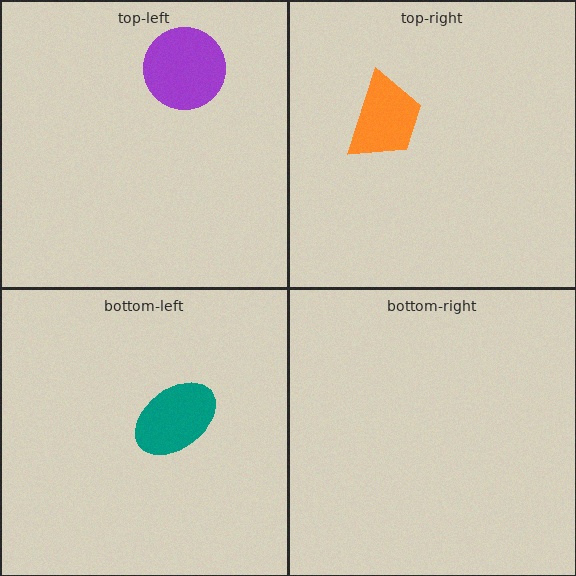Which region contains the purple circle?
The top-left region.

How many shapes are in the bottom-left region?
1.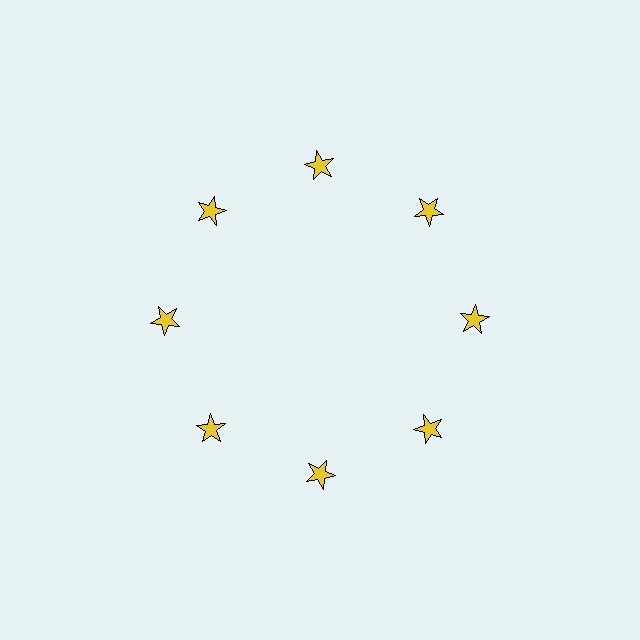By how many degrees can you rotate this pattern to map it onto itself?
The pattern maps onto itself every 45 degrees of rotation.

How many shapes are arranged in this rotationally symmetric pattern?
There are 8 shapes, arranged in 8 groups of 1.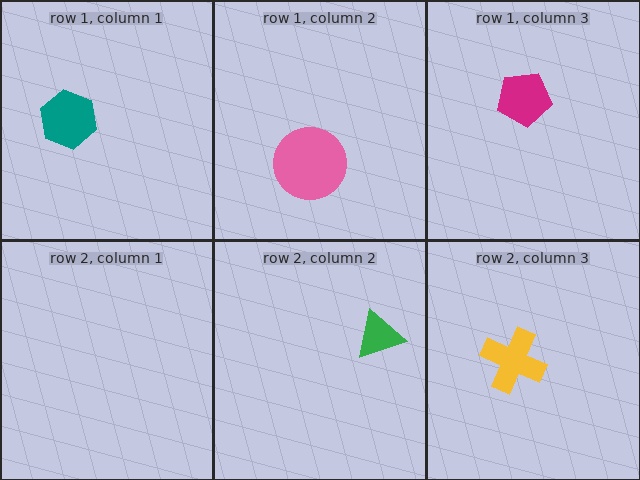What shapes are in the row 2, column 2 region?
The green triangle.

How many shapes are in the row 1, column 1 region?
1.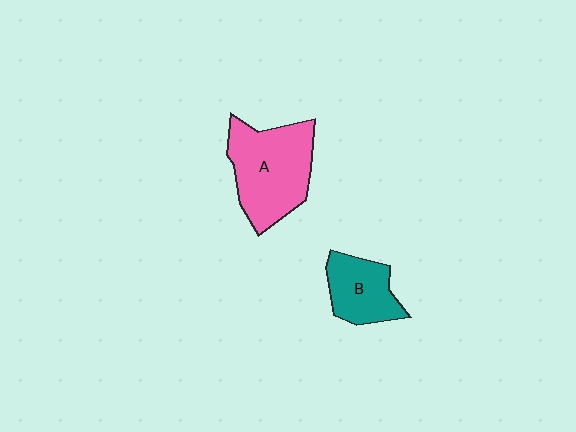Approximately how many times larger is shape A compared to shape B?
Approximately 1.7 times.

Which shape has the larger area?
Shape A (pink).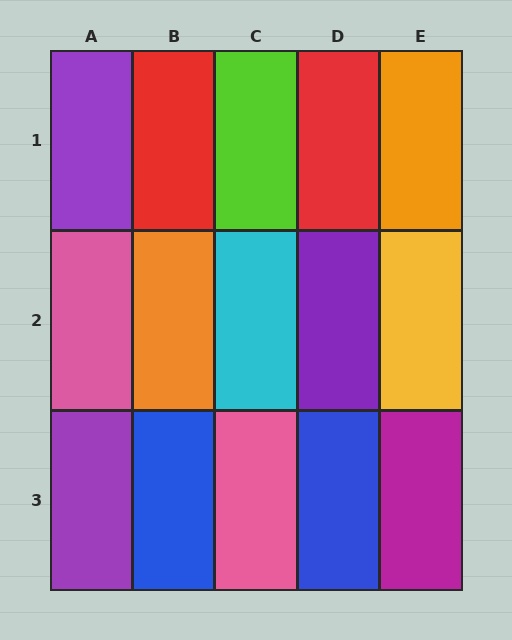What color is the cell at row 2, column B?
Orange.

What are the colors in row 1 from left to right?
Purple, red, lime, red, orange.